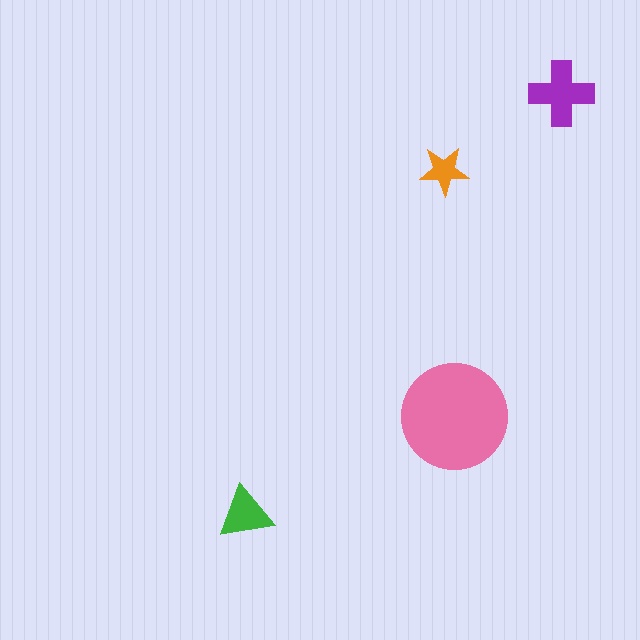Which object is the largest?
The pink circle.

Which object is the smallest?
The orange star.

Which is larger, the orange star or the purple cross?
The purple cross.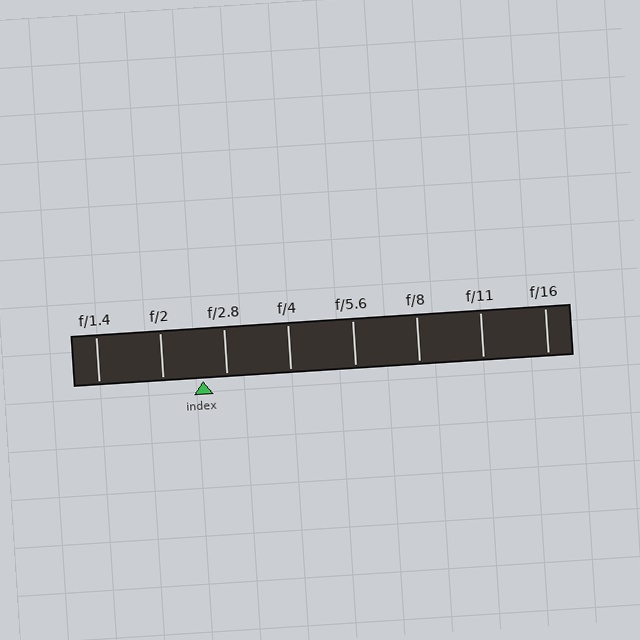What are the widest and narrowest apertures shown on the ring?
The widest aperture shown is f/1.4 and the narrowest is f/16.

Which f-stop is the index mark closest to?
The index mark is closest to f/2.8.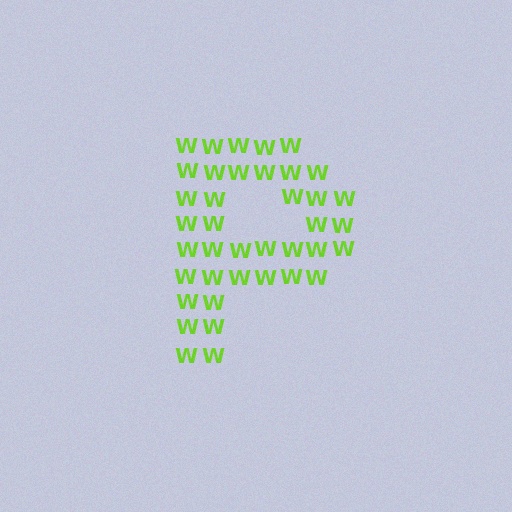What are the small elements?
The small elements are letter W's.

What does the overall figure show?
The overall figure shows the letter P.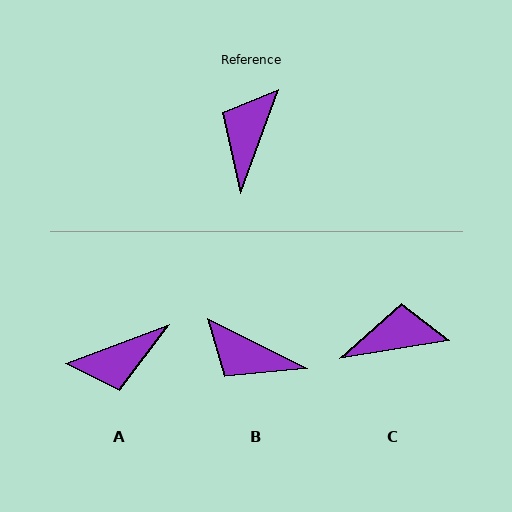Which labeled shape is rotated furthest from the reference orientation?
A, about 131 degrees away.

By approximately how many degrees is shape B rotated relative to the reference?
Approximately 84 degrees counter-clockwise.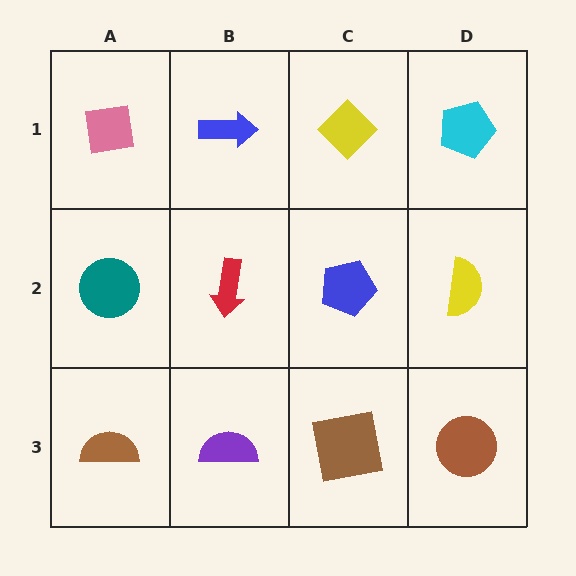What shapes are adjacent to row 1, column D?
A yellow semicircle (row 2, column D), a yellow diamond (row 1, column C).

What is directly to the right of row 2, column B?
A blue pentagon.